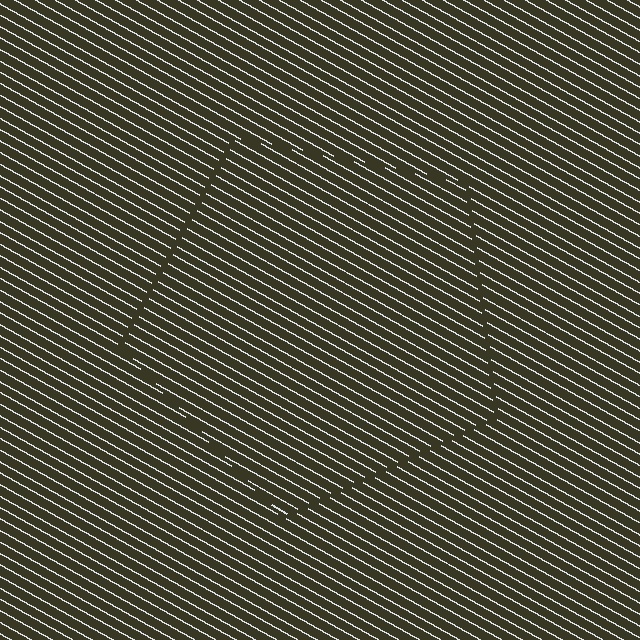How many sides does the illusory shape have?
5 sides — the line-ends trace a pentagon.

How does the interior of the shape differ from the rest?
The interior of the shape contains the same grating, shifted by half a period — the contour is defined by the phase discontinuity where line-ends from the inner and outer gratings abut.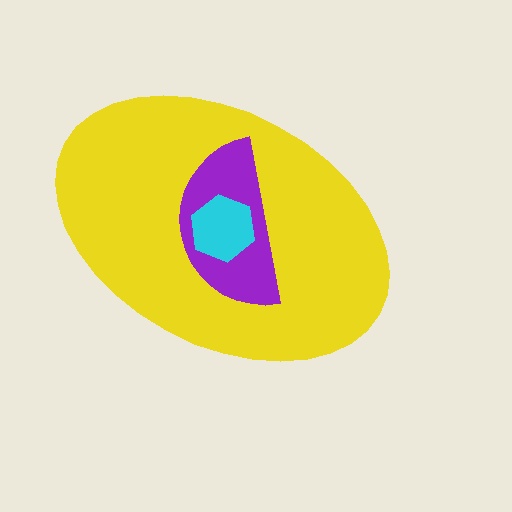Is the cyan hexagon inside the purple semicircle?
Yes.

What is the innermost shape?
The cyan hexagon.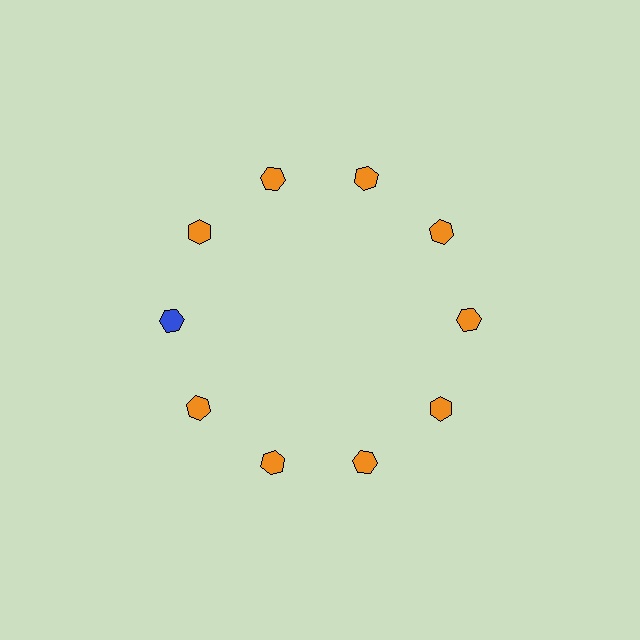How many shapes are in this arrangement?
There are 10 shapes arranged in a ring pattern.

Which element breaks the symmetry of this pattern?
The blue hexagon at roughly the 9 o'clock position breaks the symmetry. All other shapes are orange hexagons.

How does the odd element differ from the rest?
It has a different color: blue instead of orange.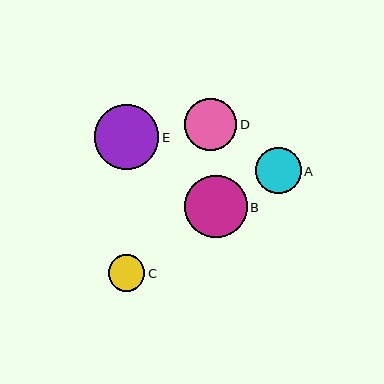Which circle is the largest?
Circle E is the largest with a size of approximately 64 pixels.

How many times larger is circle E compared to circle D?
Circle E is approximately 1.2 times the size of circle D.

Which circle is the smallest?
Circle C is the smallest with a size of approximately 36 pixels.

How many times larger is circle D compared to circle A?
Circle D is approximately 1.1 times the size of circle A.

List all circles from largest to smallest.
From largest to smallest: E, B, D, A, C.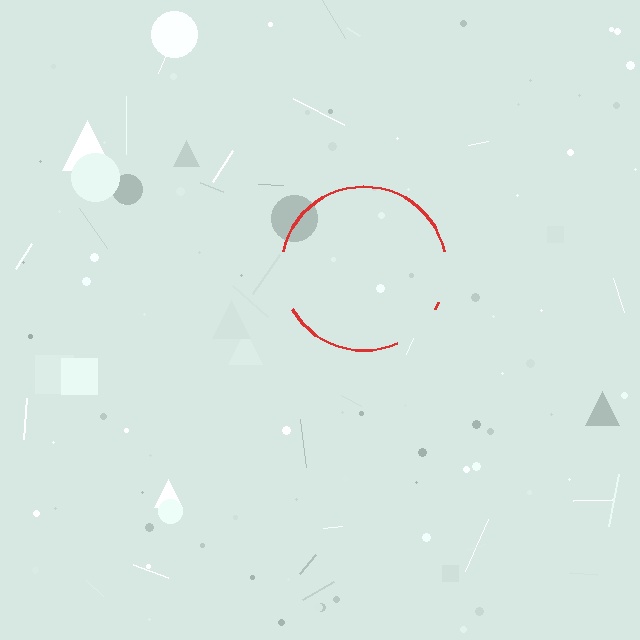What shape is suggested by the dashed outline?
The dashed outline suggests a circle.